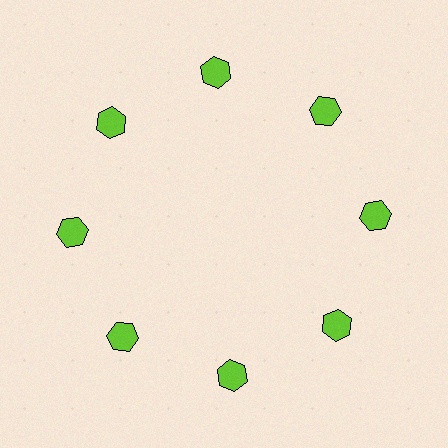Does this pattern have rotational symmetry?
Yes, this pattern has 8-fold rotational symmetry. It looks the same after rotating 45 degrees around the center.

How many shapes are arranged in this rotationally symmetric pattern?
There are 8 shapes, arranged in 8 groups of 1.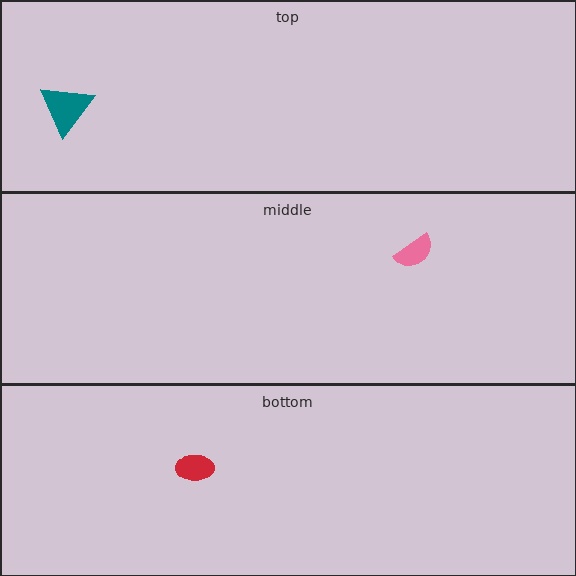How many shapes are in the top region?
1.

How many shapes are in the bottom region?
1.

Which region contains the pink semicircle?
The middle region.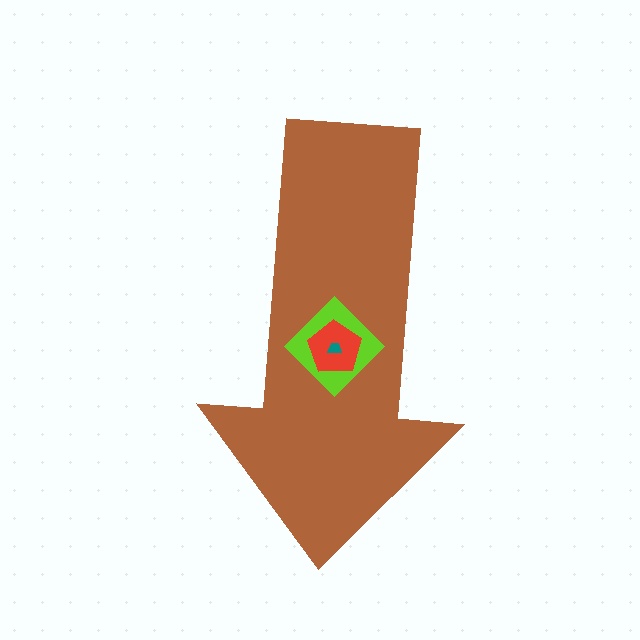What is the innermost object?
The teal trapezoid.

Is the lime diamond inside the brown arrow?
Yes.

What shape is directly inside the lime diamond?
The red pentagon.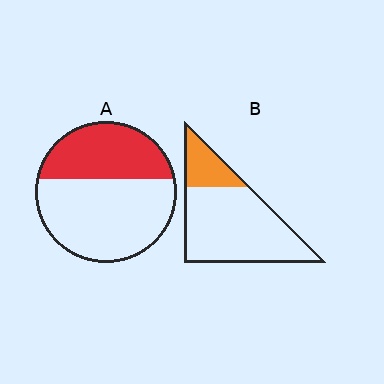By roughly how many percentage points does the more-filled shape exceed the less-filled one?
By roughly 15 percentage points (A over B).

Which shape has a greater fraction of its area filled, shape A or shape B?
Shape A.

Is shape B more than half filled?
No.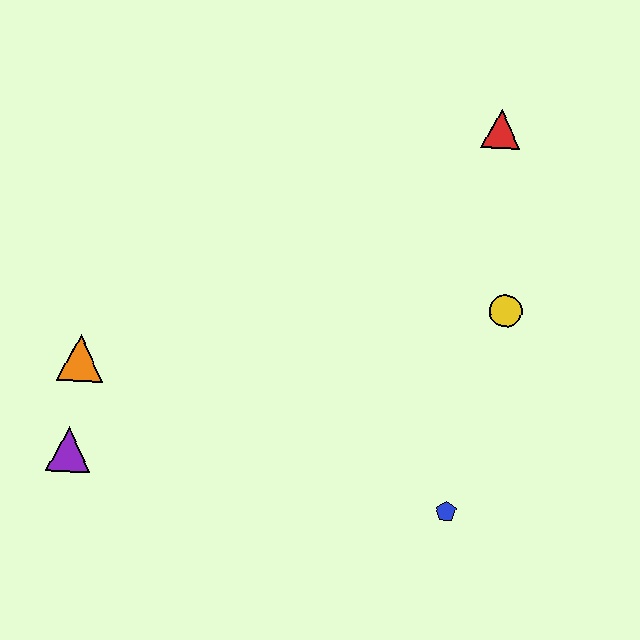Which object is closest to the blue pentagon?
The yellow circle is closest to the blue pentagon.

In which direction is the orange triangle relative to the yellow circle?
The orange triangle is to the left of the yellow circle.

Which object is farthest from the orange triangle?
The red triangle is farthest from the orange triangle.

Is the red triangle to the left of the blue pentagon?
No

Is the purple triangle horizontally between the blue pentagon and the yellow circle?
No